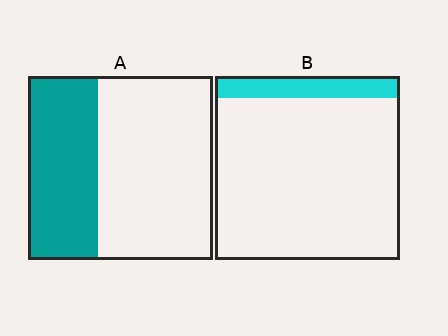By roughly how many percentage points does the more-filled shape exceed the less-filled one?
By roughly 25 percentage points (A over B).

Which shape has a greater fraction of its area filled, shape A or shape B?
Shape A.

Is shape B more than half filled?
No.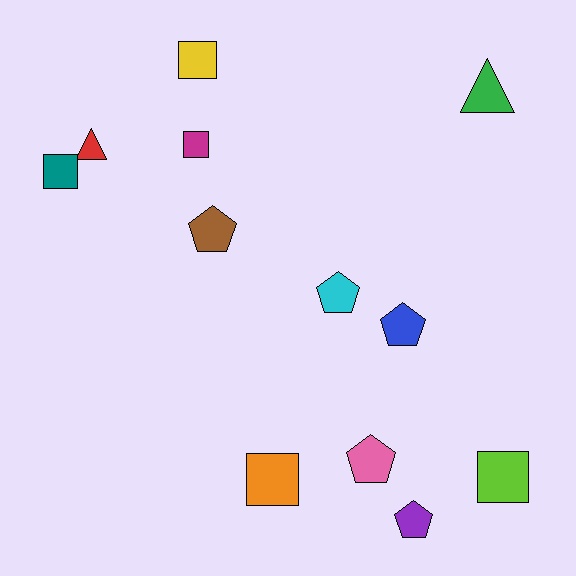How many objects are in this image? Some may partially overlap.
There are 12 objects.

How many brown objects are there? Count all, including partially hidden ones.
There is 1 brown object.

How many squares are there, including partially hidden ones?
There are 5 squares.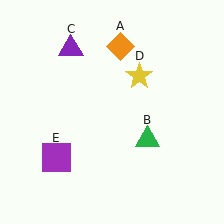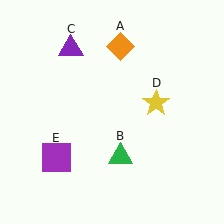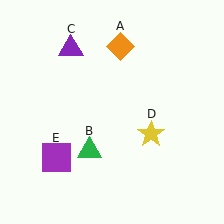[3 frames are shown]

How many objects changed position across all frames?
2 objects changed position: green triangle (object B), yellow star (object D).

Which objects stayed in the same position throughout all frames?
Orange diamond (object A) and purple triangle (object C) and purple square (object E) remained stationary.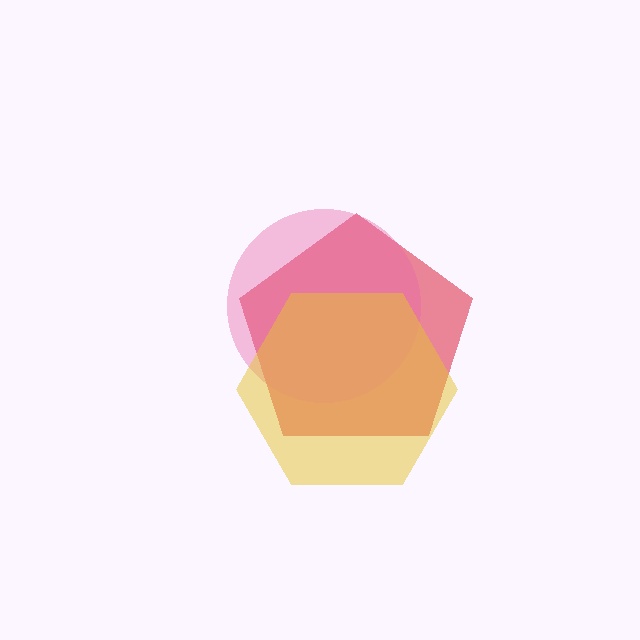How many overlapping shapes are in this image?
There are 3 overlapping shapes in the image.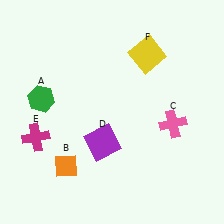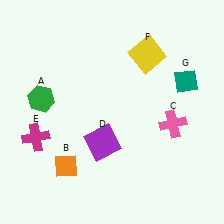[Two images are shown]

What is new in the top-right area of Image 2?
A teal diamond (G) was added in the top-right area of Image 2.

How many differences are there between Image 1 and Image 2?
There is 1 difference between the two images.